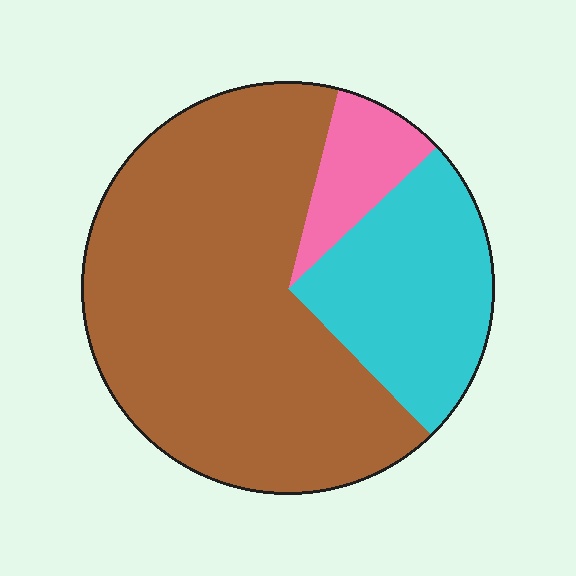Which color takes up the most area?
Brown, at roughly 65%.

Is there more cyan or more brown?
Brown.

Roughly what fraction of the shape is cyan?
Cyan takes up between a sixth and a third of the shape.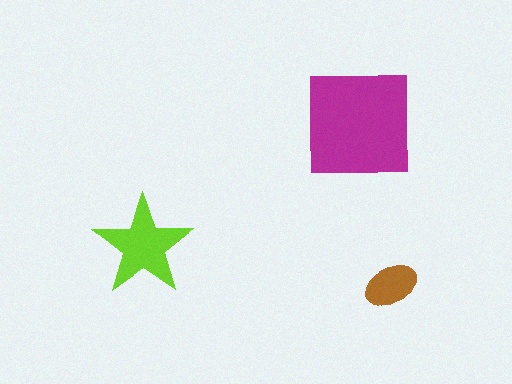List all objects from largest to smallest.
The magenta square, the lime star, the brown ellipse.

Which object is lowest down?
The brown ellipse is bottommost.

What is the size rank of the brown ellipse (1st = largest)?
3rd.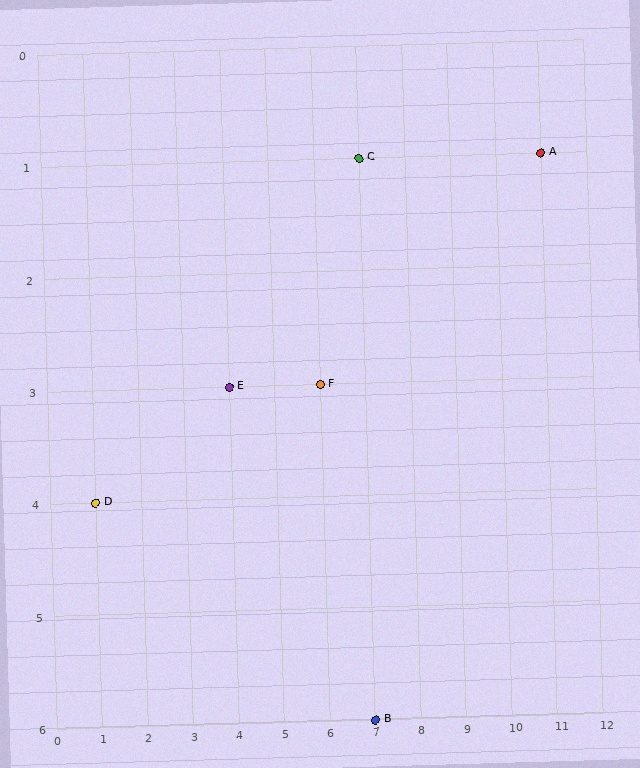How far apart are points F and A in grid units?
Points F and A are 5 columns and 2 rows apart (about 5.4 grid units diagonally).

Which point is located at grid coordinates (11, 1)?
Point A is at (11, 1).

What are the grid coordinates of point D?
Point D is at grid coordinates (1, 4).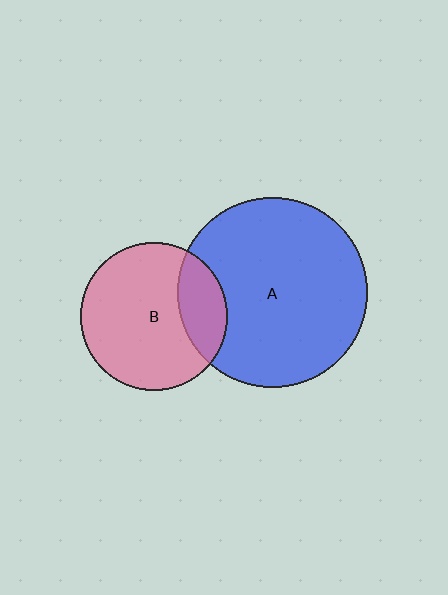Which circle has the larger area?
Circle A (blue).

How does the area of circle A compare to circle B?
Approximately 1.7 times.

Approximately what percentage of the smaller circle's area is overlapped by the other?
Approximately 25%.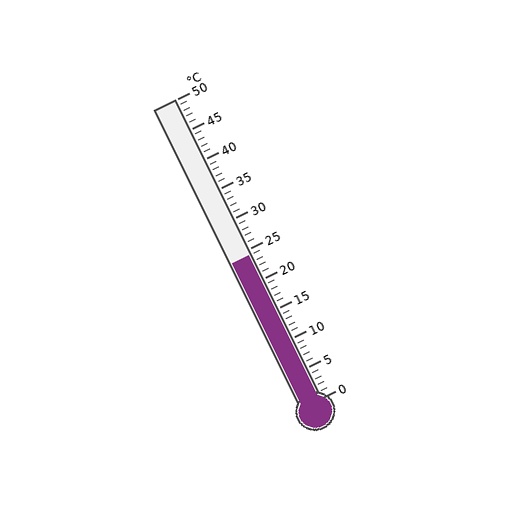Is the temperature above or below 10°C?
The temperature is above 10°C.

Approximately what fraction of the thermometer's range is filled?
The thermometer is filled to approximately 50% of its range.